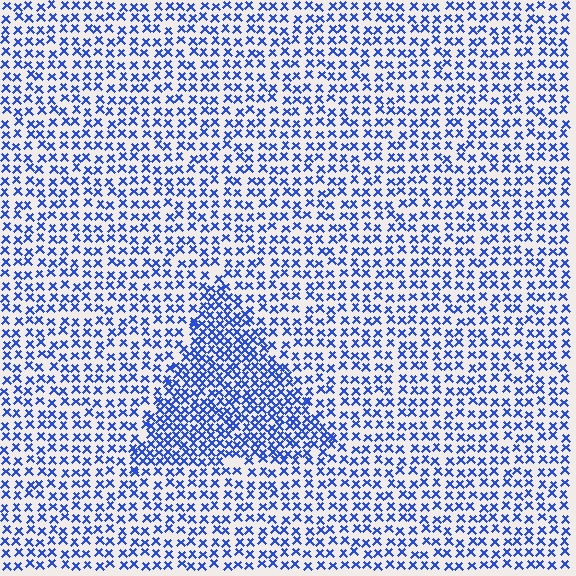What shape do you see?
I see a triangle.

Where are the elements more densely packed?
The elements are more densely packed inside the triangle boundary.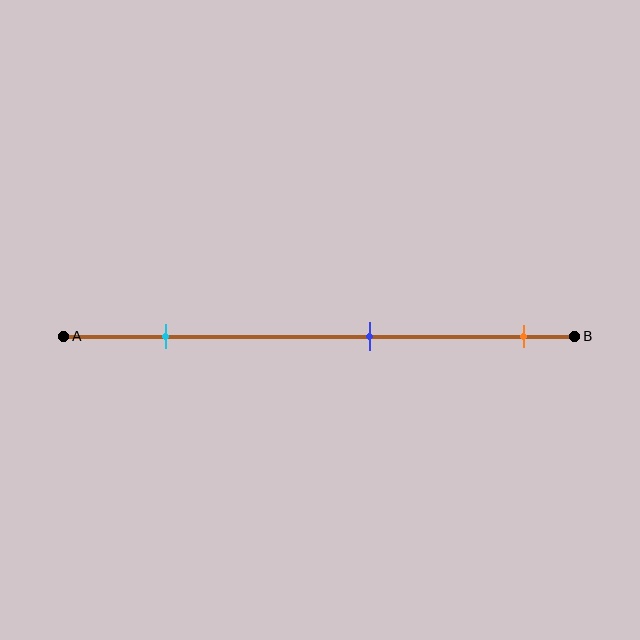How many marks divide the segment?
There are 3 marks dividing the segment.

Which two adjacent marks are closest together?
The blue and orange marks are the closest adjacent pair.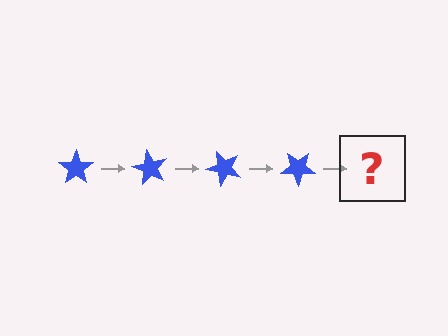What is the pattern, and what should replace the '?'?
The pattern is that the star rotates 60 degrees each step. The '?' should be a blue star rotated 240 degrees.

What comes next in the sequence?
The next element should be a blue star rotated 240 degrees.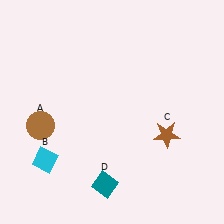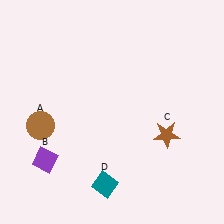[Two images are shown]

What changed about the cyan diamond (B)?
In Image 1, B is cyan. In Image 2, it changed to purple.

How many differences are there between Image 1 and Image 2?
There is 1 difference between the two images.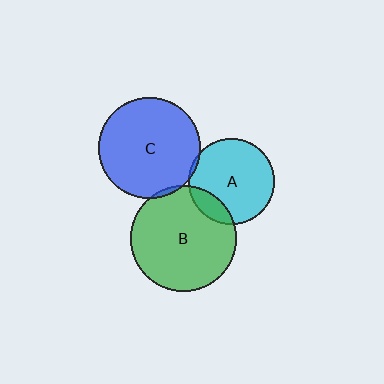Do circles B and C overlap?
Yes.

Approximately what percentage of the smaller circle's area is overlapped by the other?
Approximately 5%.